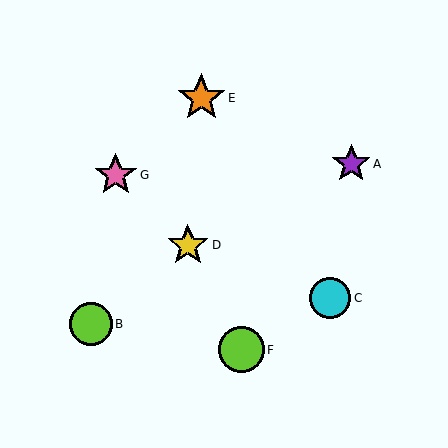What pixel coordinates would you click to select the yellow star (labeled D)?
Click at (188, 245) to select the yellow star D.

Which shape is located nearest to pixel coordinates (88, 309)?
The lime circle (labeled B) at (91, 324) is nearest to that location.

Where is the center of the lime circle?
The center of the lime circle is at (91, 324).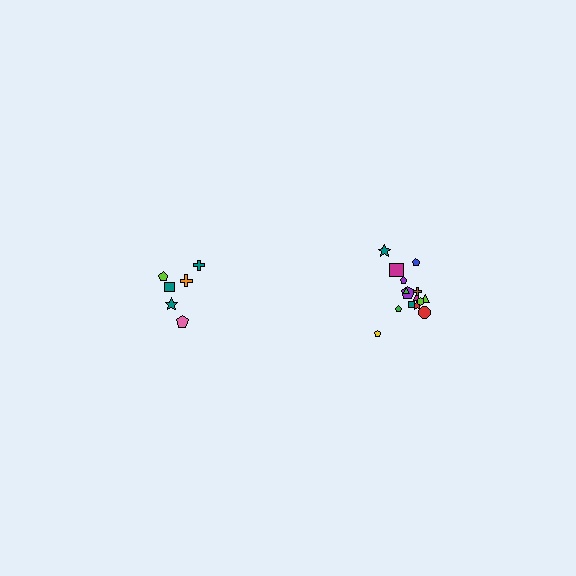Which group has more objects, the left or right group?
The right group.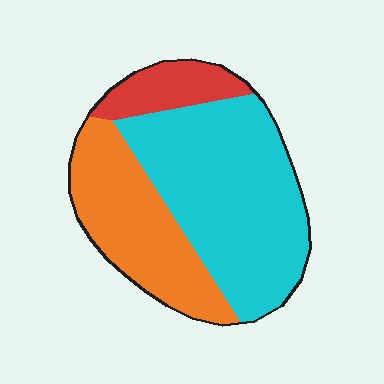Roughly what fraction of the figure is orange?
Orange covers 33% of the figure.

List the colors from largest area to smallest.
From largest to smallest: cyan, orange, red.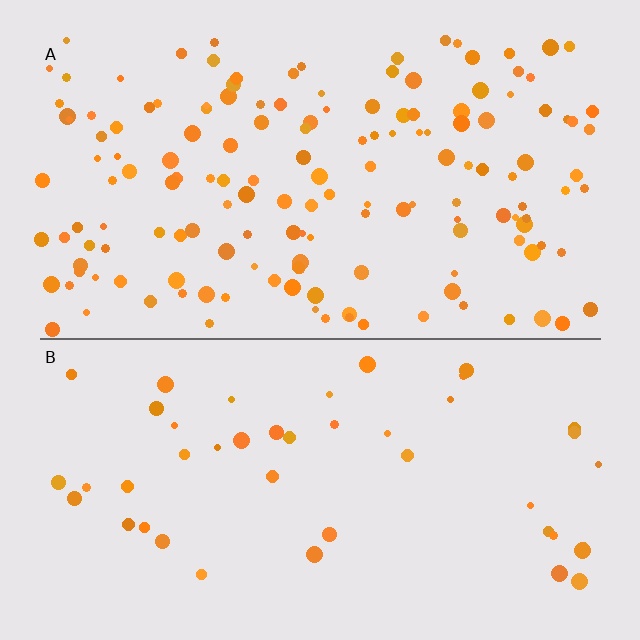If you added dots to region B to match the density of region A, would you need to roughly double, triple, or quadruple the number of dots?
Approximately triple.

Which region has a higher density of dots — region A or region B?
A (the top).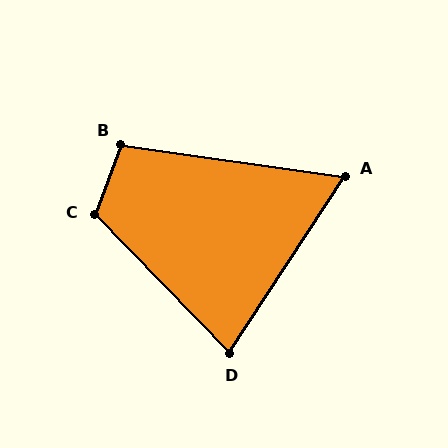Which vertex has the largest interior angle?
C, at approximately 115 degrees.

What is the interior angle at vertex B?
Approximately 103 degrees (obtuse).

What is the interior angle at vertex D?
Approximately 77 degrees (acute).